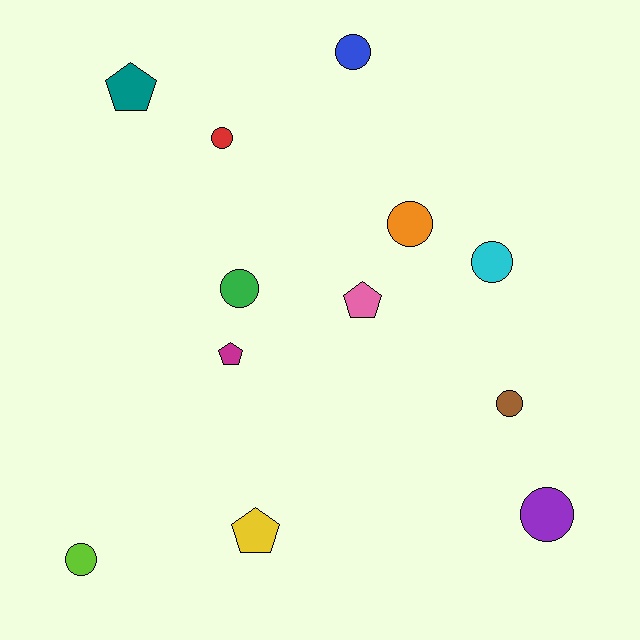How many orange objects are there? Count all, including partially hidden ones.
There is 1 orange object.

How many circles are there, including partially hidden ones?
There are 8 circles.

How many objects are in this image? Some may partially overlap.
There are 12 objects.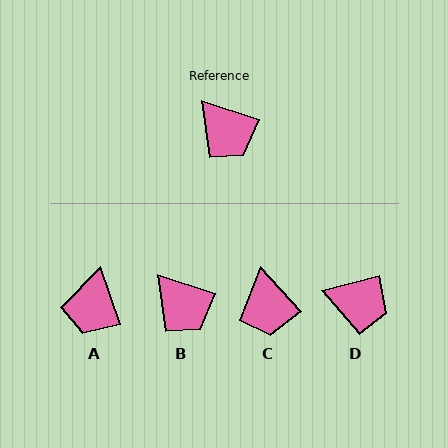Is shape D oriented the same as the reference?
No, it is off by about 33 degrees.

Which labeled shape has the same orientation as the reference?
B.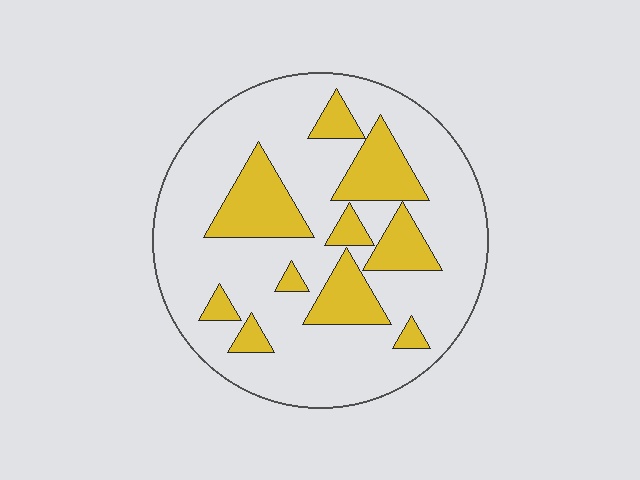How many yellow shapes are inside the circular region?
10.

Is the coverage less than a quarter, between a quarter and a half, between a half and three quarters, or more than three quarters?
Less than a quarter.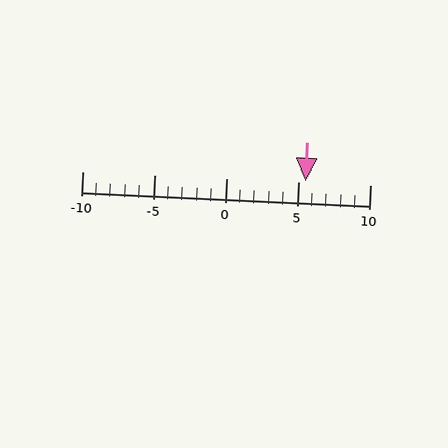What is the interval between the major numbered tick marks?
The major tick marks are spaced 5 units apart.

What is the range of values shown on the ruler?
The ruler shows values from -10 to 10.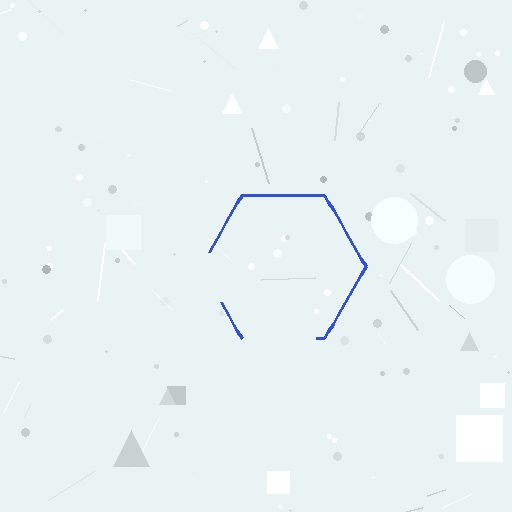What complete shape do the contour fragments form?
The contour fragments form a hexagon.